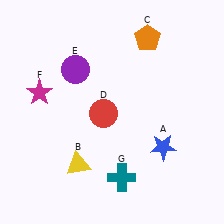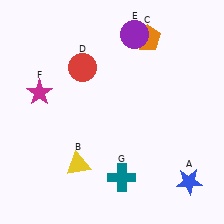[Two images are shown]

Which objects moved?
The objects that moved are: the blue star (A), the red circle (D), the purple circle (E).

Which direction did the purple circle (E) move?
The purple circle (E) moved right.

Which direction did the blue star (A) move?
The blue star (A) moved down.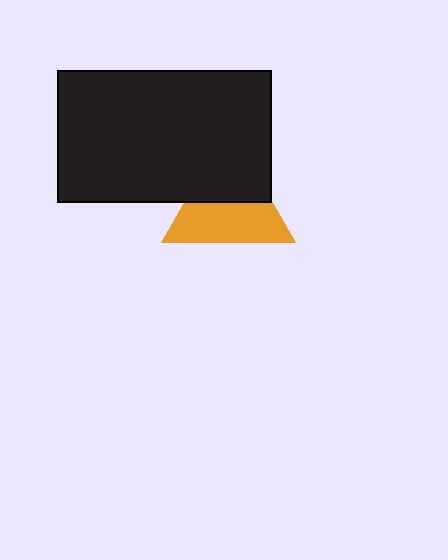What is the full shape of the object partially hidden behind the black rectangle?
The partially hidden object is an orange triangle.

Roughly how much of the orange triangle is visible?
About half of it is visible (roughly 56%).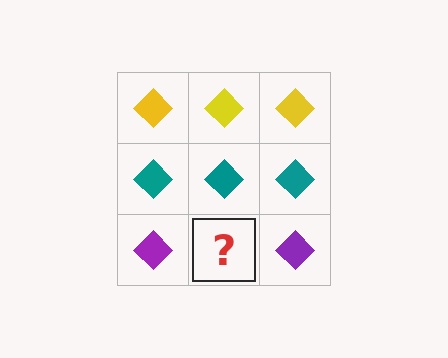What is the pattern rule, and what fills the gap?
The rule is that each row has a consistent color. The gap should be filled with a purple diamond.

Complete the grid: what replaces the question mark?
The question mark should be replaced with a purple diamond.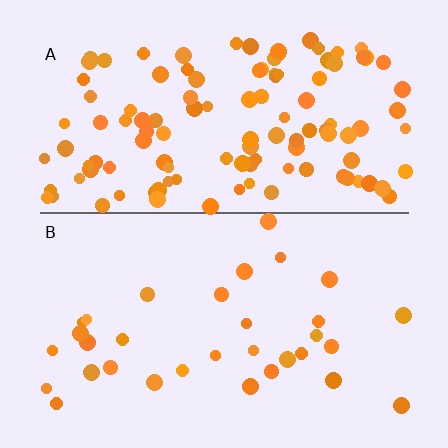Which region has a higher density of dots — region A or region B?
A (the top).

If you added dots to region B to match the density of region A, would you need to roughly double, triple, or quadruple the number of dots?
Approximately quadruple.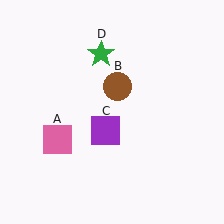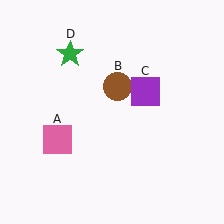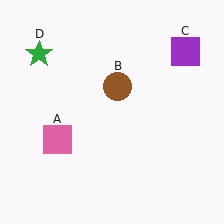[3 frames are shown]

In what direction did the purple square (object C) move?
The purple square (object C) moved up and to the right.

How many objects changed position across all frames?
2 objects changed position: purple square (object C), green star (object D).